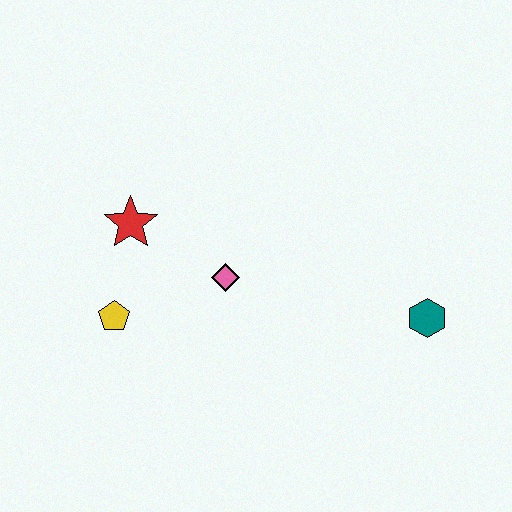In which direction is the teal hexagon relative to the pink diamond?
The teal hexagon is to the right of the pink diamond.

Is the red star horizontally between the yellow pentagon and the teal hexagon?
Yes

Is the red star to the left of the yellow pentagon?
No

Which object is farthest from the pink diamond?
The teal hexagon is farthest from the pink diamond.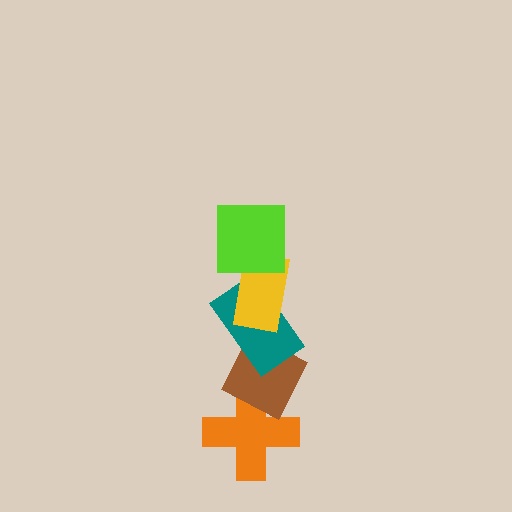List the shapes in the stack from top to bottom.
From top to bottom: the lime square, the yellow rectangle, the teal rectangle, the brown diamond, the orange cross.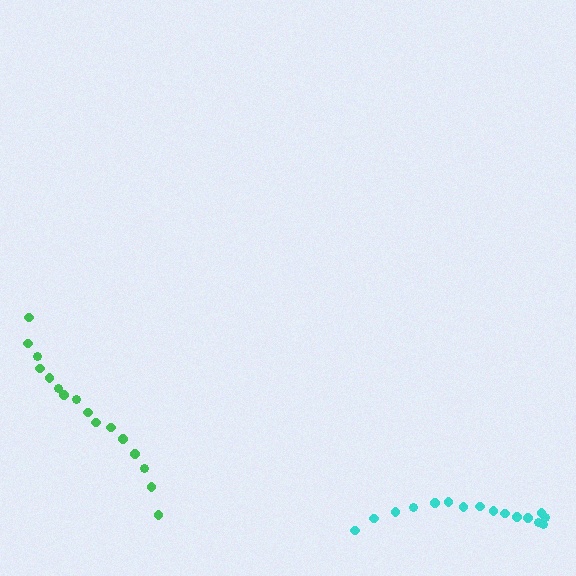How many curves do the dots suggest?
There are 2 distinct paths.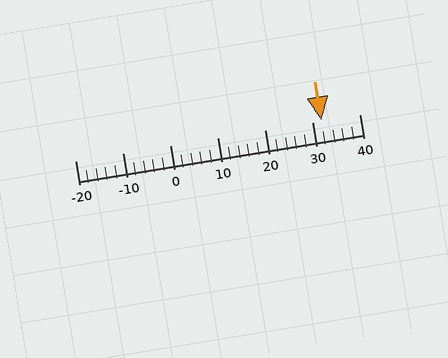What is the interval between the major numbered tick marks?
The major tick marks are spaced 10 units apart.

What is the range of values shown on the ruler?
The ruler shows values from -20 to 40.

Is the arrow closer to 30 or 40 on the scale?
The arrow is closer to 30.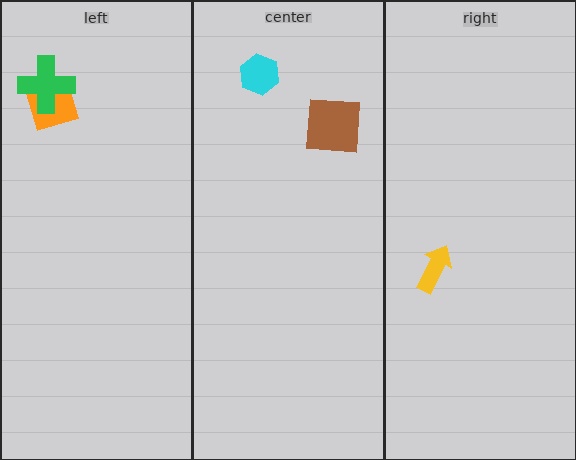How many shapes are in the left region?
2.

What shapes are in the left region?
The orange diamond, the green cross.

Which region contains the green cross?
The left region.